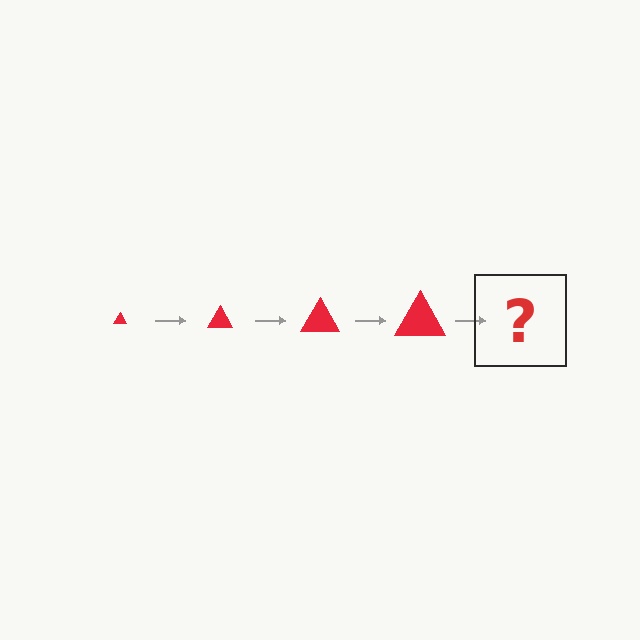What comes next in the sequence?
The next element should be a red triangle, larger than the previous one.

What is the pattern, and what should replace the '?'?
The pattern is that the triangle gets progressively larger each step. The '?' should be a red triangle, larger than the previous one.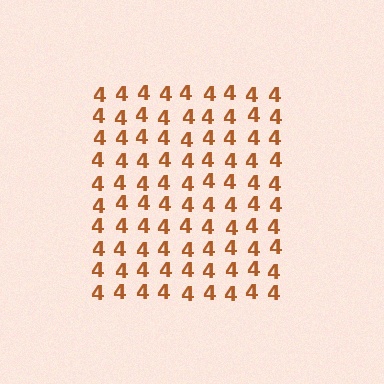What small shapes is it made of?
It is made of small digit 4's.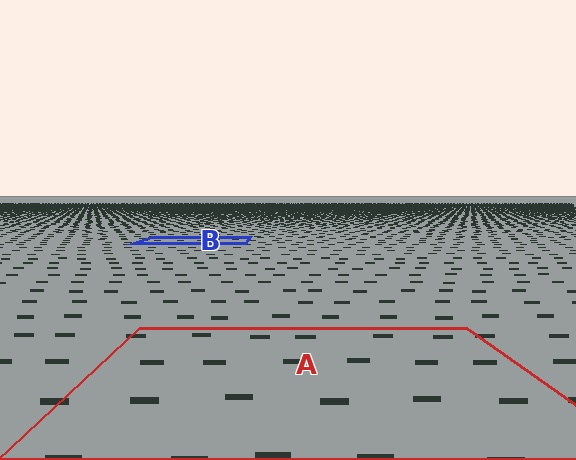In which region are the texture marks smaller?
The texture marks are smaller in region B, because it is farther away.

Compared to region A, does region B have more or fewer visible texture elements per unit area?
Region B has more texture elements per unit area — they are packed more densely because it is farther away.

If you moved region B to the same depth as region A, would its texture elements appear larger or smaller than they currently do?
They would appear larger. At a closer depth, the same texture elements are projected at a bigger on-screen size.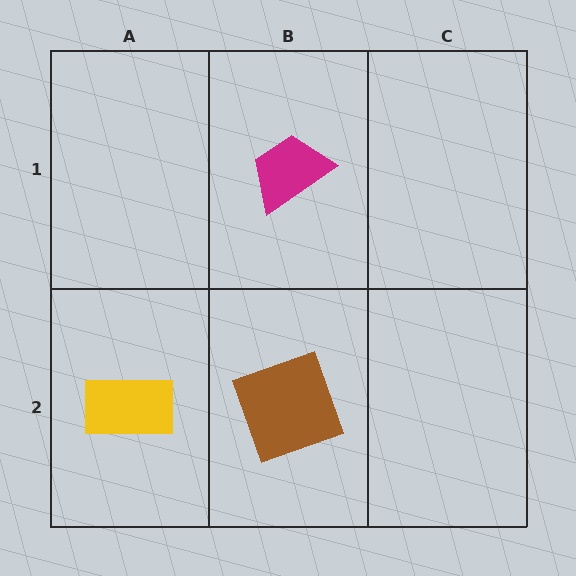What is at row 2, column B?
A brown square.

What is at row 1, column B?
A magenta trapezoid.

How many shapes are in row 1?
1 shape.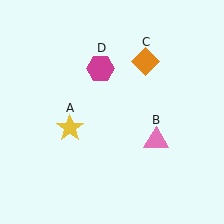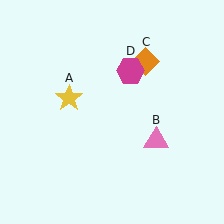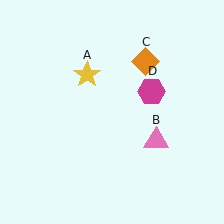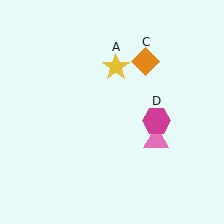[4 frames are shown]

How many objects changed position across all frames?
2 objects changed position: yellow star (object A), magenta hexagon (object D).